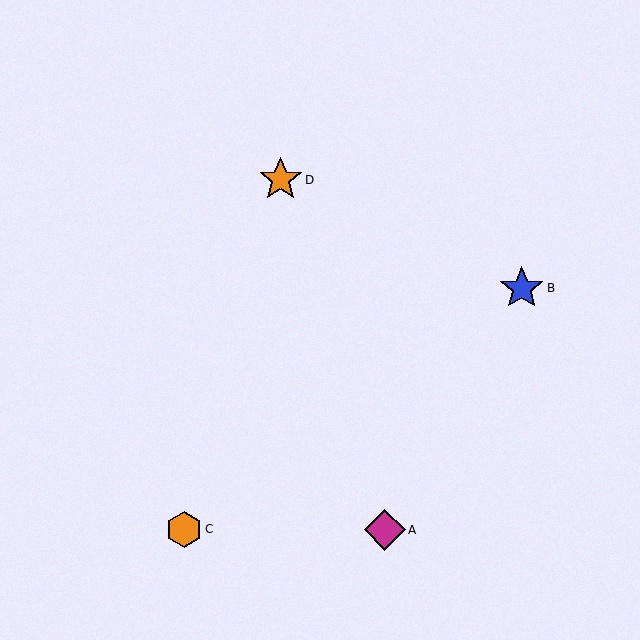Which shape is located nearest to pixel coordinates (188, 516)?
The orange hexagon (labeled C) at (184, 529) is nearest to that location.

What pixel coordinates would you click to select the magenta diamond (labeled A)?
Click at (385, 530) to select the magenta diamond A.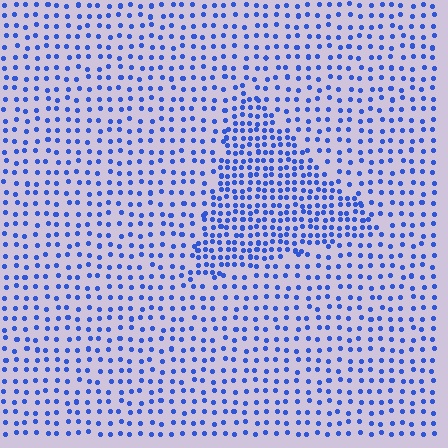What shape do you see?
I see a triangle.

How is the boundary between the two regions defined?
The boundary is defined by a change in element density (approximately 2.0x ratio). All elements are the same color, size, and shape.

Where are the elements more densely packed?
The elements are more densely packed inside the triangle boundary.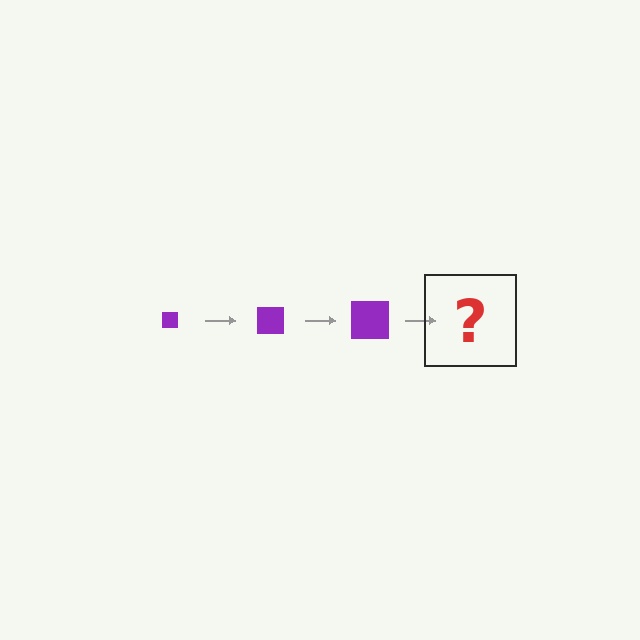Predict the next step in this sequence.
The next step is a purple square, larger than the previous one.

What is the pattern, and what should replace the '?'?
The pattern is that the square gets progressively larger each step. The '?' should be a purple square, larger than the previous one.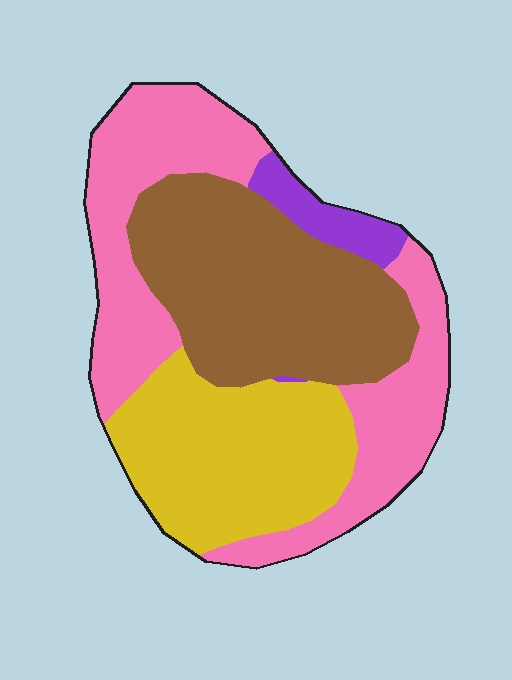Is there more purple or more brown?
Brown.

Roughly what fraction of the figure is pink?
Pink covers 36% of the figure.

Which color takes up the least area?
Purple, at roughly 5%.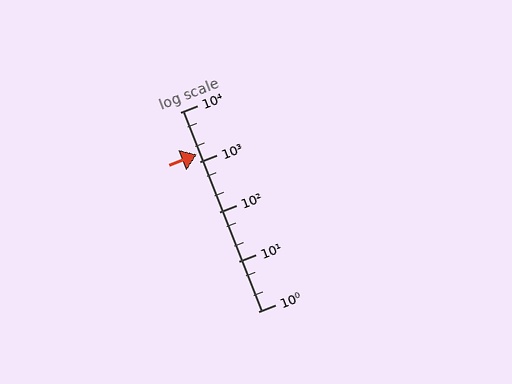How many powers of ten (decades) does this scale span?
The scale spans 4 decades, from 1 to 10000.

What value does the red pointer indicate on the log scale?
The pointer indicates approximately 1400.